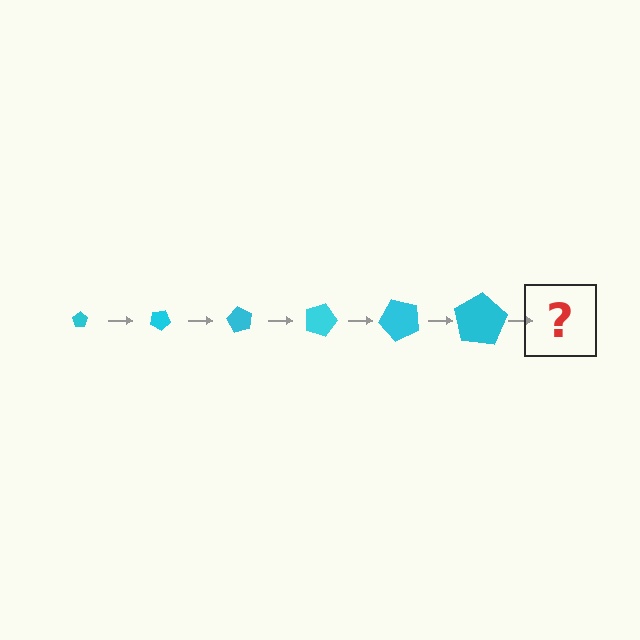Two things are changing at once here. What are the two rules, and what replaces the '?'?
The two rules are that the pentagon grows larger each step and it rotates 30 degrees each step. The '?' should be a pentagon, larger than the previous one and rotated 180 degrees from the start.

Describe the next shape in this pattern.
It should be a pentagon, larger than the previous one and rotated 180 degrees from the start.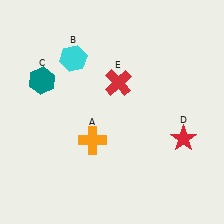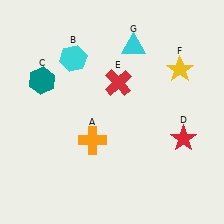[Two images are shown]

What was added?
A yellow star (F), a cyan triangle (G) were added in Image 2.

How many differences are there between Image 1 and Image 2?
There are 2 differences between the two images.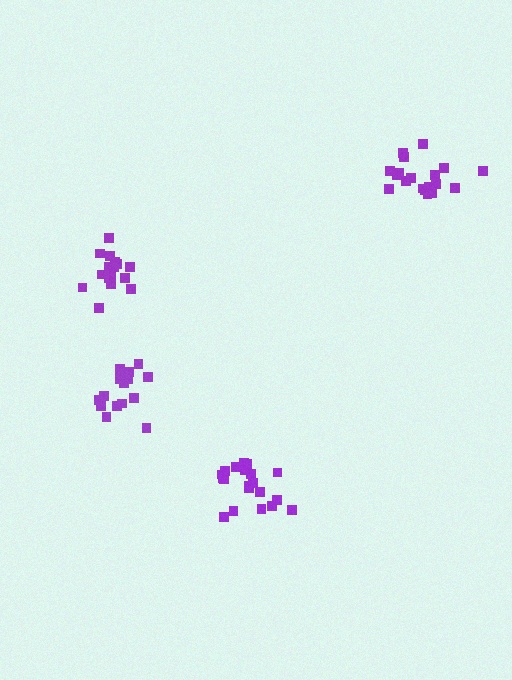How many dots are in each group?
Group 1: 16 dots, Group 2: 21 dots, Group 3: 19 dots, Group 4: 15 dots (71 total).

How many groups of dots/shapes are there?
There are 4 groups.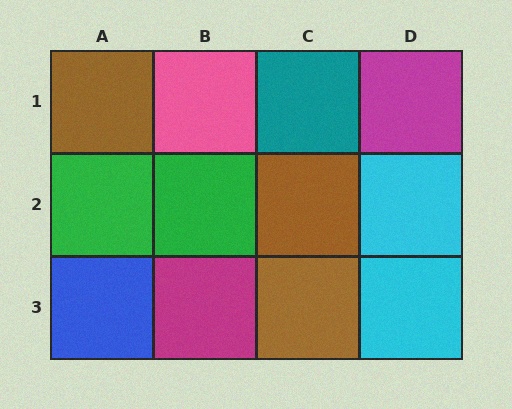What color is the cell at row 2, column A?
Green.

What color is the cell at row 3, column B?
Magenta.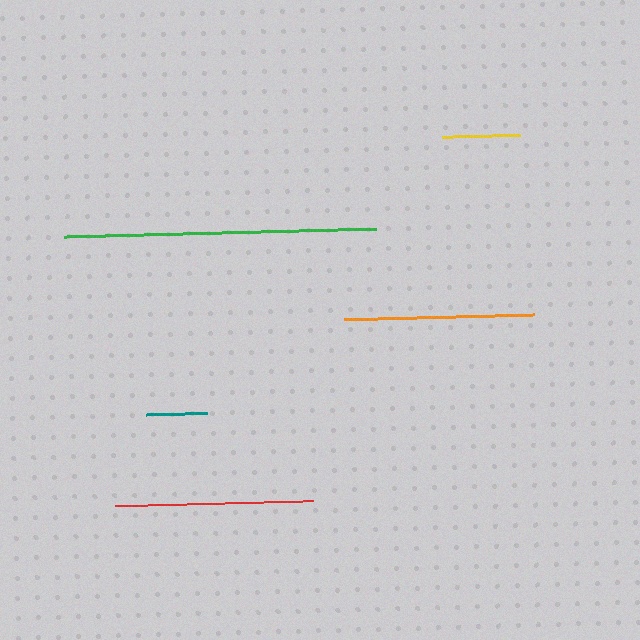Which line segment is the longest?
The green line is the longest at approximately 312 pixels.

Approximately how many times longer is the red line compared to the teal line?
The red line is approximately 3.2 times the length of the teal line.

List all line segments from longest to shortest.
From longest to shortest: green, red, orange, yellow, teal.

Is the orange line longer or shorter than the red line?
The red line is longer than the orange line.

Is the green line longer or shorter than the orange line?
The green line is longer than the orange line.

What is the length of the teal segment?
The teal segment is approximately 62 pixels long.